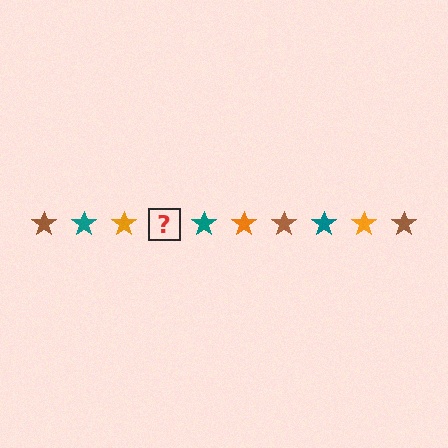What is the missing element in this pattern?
The missing element is a brown star.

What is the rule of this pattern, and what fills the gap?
The rule is that the pattern cycles through brown, teal, orange stars. The gap should be filled with a brown star.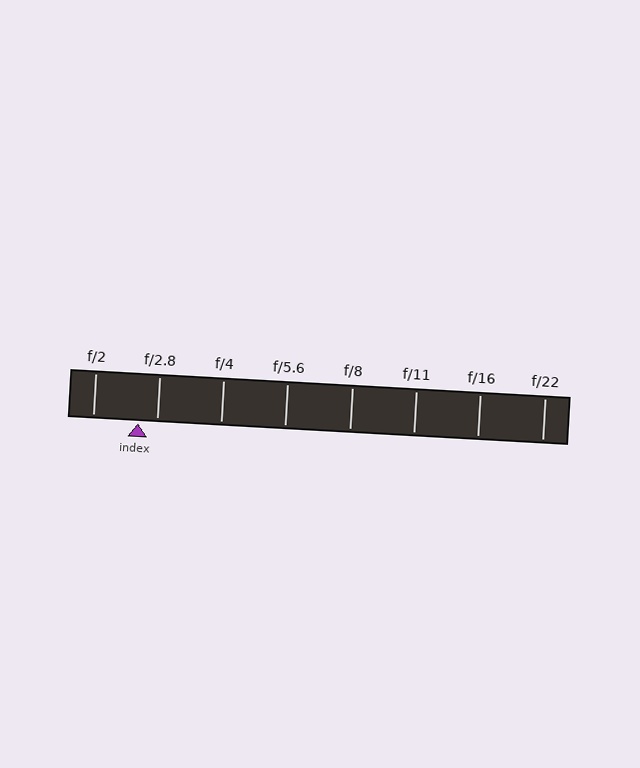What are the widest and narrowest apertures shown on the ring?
The widest aperture shown is f/2 and the narrowest is f/22.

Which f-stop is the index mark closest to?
The index mark is closest to f/2.8.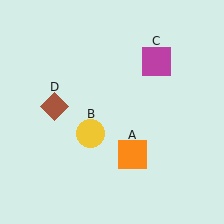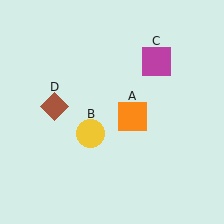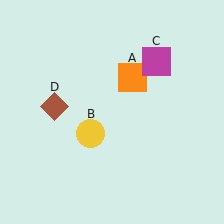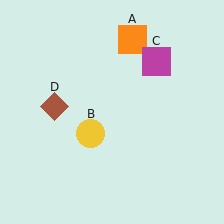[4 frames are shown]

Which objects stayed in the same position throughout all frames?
Yellow circle (object B) and magenta square (object C) and brown diamond (object D) remained stationary.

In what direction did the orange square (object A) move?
The orange square (object A) moved up.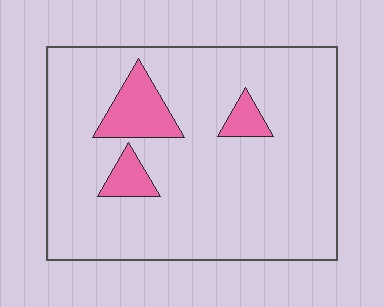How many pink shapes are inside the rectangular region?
3.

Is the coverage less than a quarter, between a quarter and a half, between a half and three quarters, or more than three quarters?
Less than a quarter.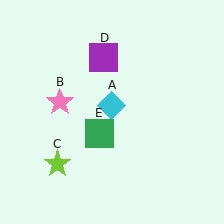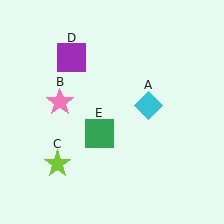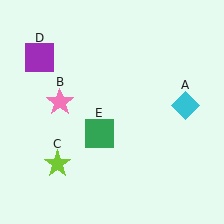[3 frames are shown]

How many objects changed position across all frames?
2 objects changed position: cyan diamond (object A), purple square (object D).